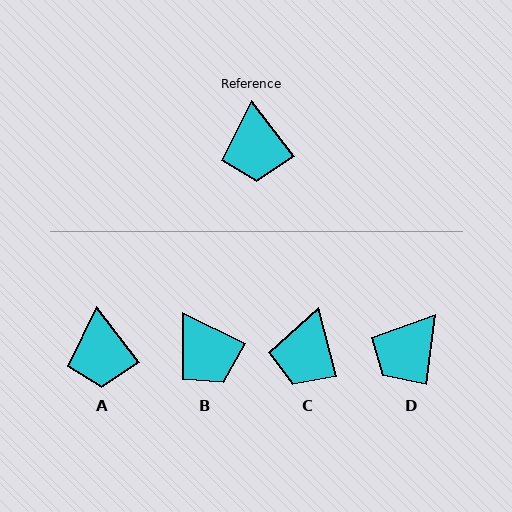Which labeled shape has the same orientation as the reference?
A.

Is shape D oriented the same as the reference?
No, it is off by about 44 degrees.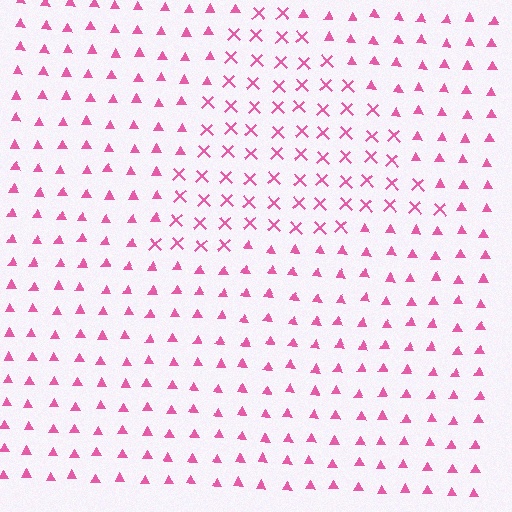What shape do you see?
I see a triangle.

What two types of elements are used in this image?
The image uses X marks inside the triangle region and triangles outside it.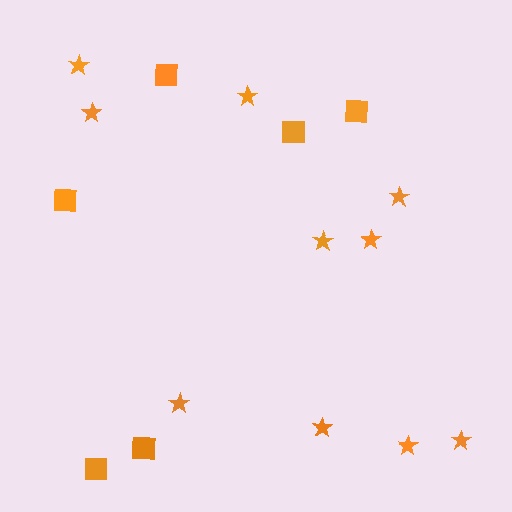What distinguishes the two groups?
There are 2 groups: one group of squares (6) and one group of stars (10).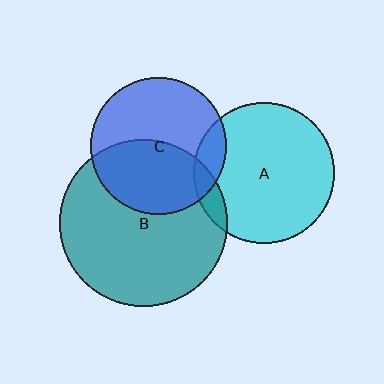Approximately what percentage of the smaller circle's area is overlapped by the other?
Approximately 10%.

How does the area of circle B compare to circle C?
Approximately 1.5 times.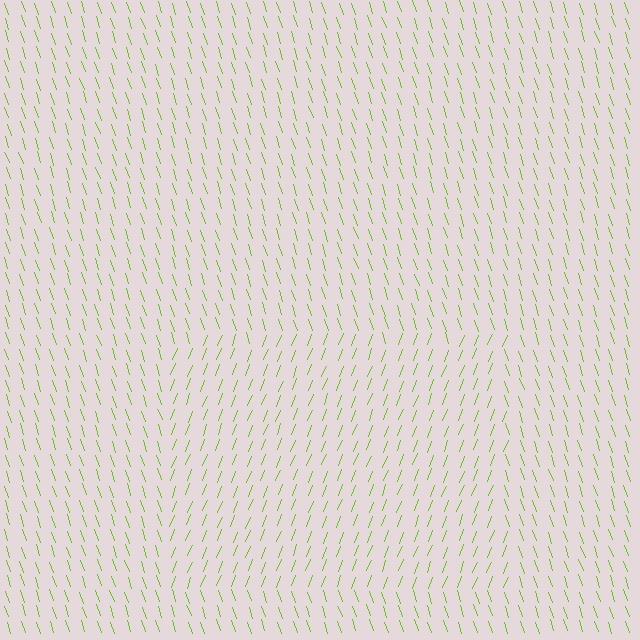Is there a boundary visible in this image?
Yes, there is a texture boundary formed by a change in line orientation.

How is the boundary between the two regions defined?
The boundary is defined purely by a change in line orientation (approximately 40 degrees difference). All lines are the same color and thickness.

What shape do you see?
I see a rectangle.